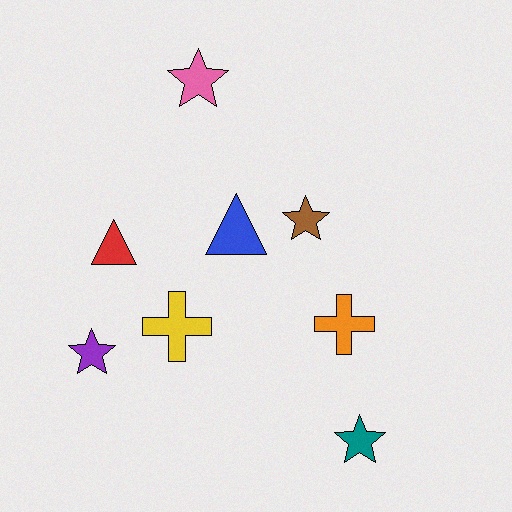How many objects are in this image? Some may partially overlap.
There are 8 objects.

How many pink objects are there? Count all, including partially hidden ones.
There is 1 pink object.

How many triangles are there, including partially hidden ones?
There are 2 triangles.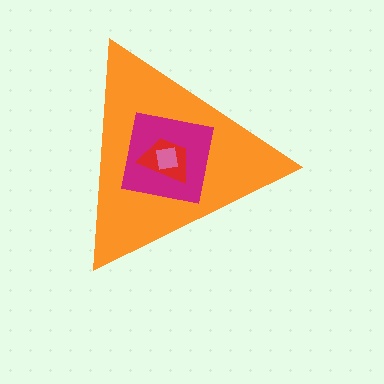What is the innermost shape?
The pink square.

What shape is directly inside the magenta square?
The red trapezoid.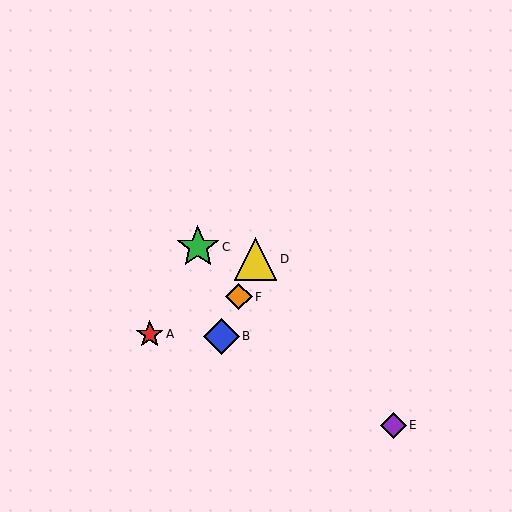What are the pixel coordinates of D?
Object D is at (256, 259).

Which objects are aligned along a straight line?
Objects B, D, F are aligned along a straight line.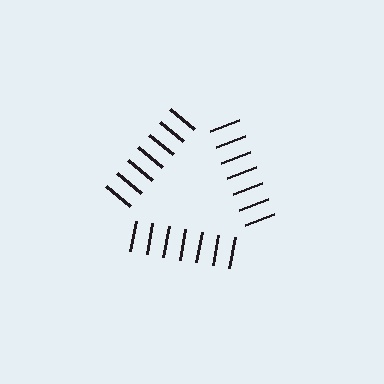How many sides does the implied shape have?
3 sides — the line-ends trace a triangle.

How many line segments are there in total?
21 — 7 along each of the 3 edges.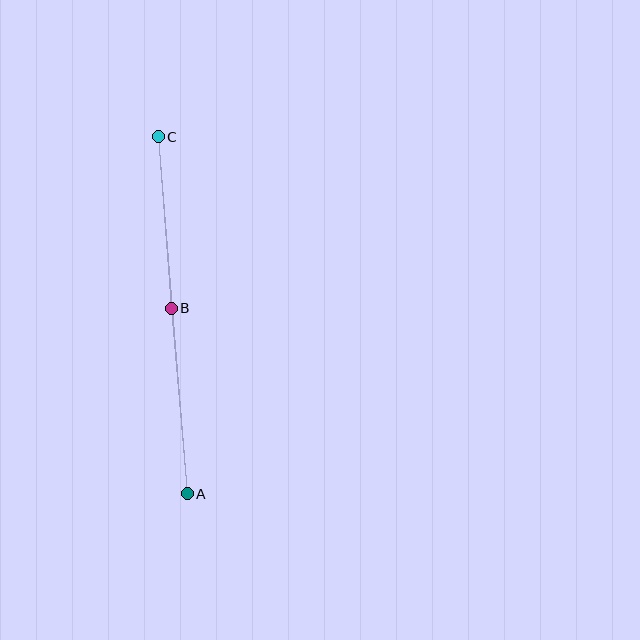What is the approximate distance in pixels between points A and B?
The distance between A and B is approximately 186 pixels.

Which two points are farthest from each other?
Points A and C are farthest from each other.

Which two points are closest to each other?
Points B and C are closest to each other.